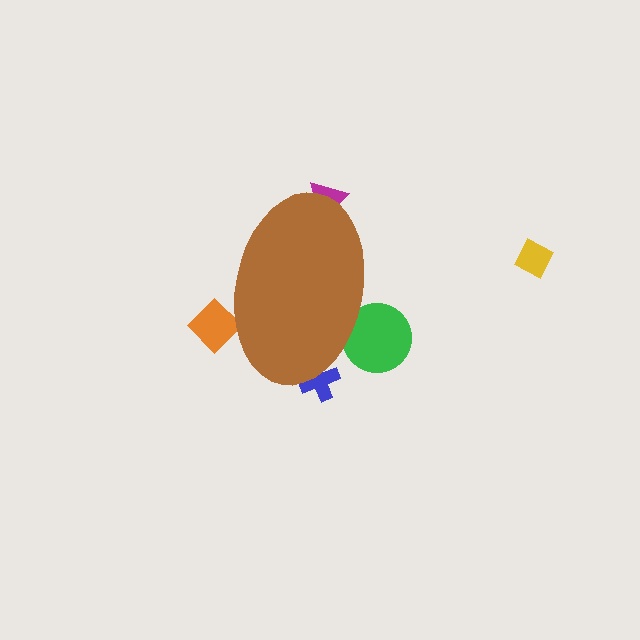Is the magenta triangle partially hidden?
Yes, the magenta triangle is partially hidden behind the brown ellipse.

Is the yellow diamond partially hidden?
No, the yellow diamond is fully visible.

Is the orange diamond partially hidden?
Yes, the orange diamond is partially hidden behind the brown ellipse.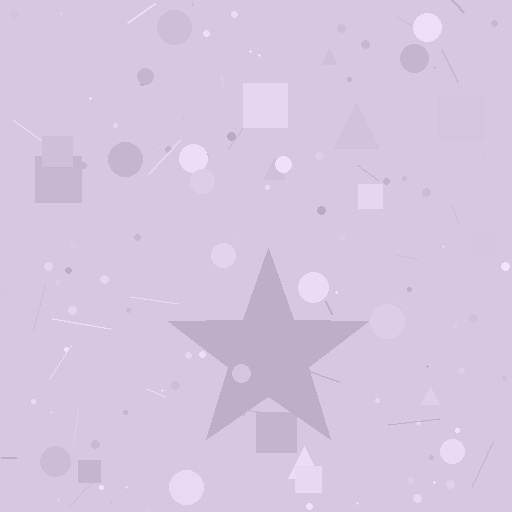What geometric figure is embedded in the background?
A star is embedded in the background.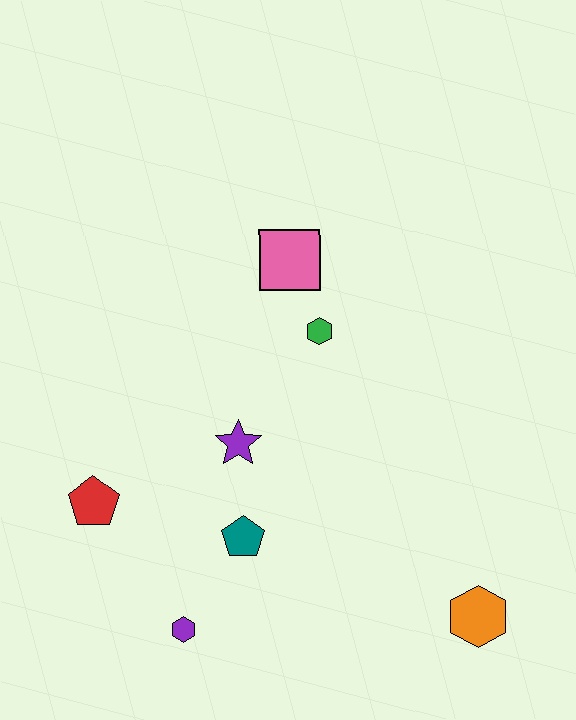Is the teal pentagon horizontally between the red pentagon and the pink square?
Yes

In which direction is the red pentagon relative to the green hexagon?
The red pentagon is to the left of the green hexagon.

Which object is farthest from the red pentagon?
The orange hexagon is farthest from the red pentagon.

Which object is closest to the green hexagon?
The pink square is closest to the green hexagon.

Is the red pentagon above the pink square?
No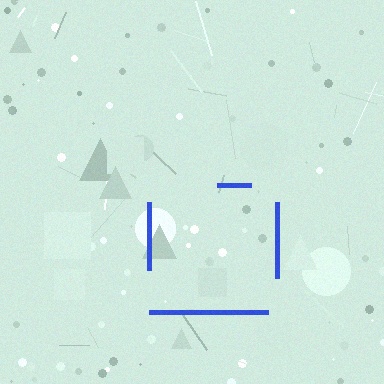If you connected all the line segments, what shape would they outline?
They would outline a square.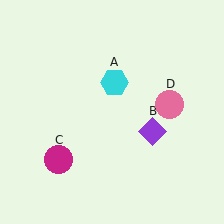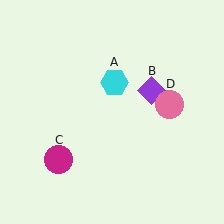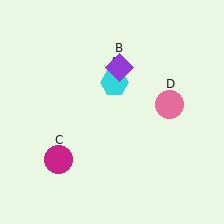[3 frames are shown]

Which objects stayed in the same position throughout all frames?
Cyan hexagon (object A) and magenta circle (object C) and pink circle (object D) remained stationary.